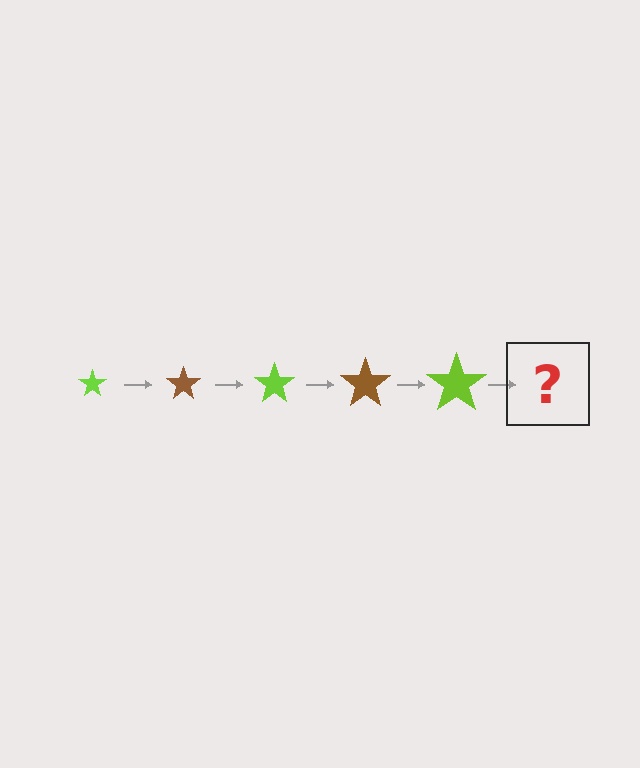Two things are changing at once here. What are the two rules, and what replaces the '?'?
The two rules are that the star grows larger each step and the color cycles through lime and brown. The '?' should be a brown star, larger than the previous one.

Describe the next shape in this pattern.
It should be a brown star, larger than the previous one.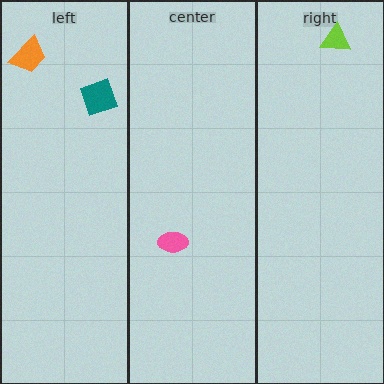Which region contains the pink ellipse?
The center region.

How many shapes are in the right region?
1.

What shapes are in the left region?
The orange trapezoid, the teal diamond.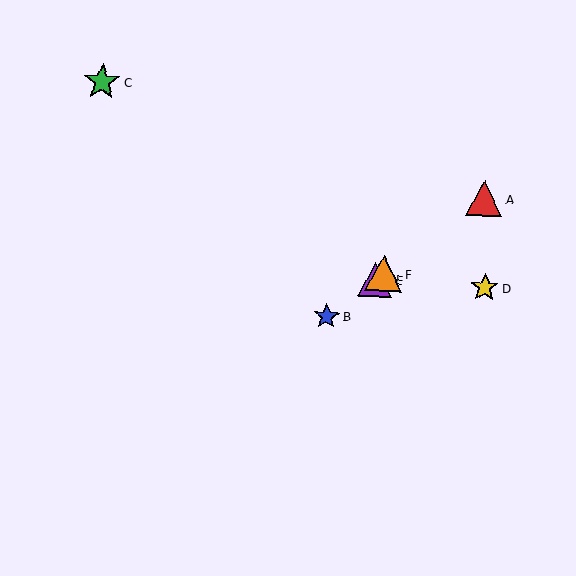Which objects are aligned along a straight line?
Objects A, B, E, F are aligned along a straight line.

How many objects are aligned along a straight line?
4 objects (A, B, E, F) are aligned along a straight line.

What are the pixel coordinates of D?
Object D is at (484, 287).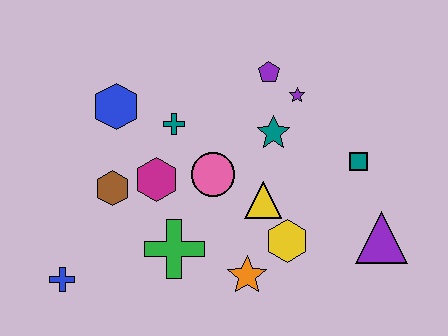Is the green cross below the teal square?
Yes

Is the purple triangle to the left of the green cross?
No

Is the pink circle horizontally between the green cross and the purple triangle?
Yes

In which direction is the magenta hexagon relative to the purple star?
The magenta hexagon is to the left of the purple star.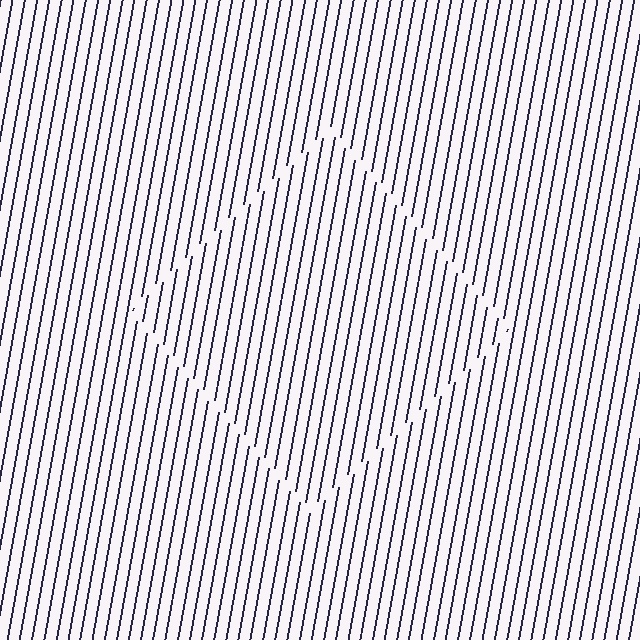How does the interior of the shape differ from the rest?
The interior of the shape contains the same grating, shifted by half a period — the contour is defined by the phase discontinuity where line-ends from the inner and outer gratings abut.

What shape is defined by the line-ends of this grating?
An illusory square. The interior of the shape contains the same grating, shifted by half a period — the contour is defined by the phase discontinuity where line-ends from the inner and outer gratings abut.